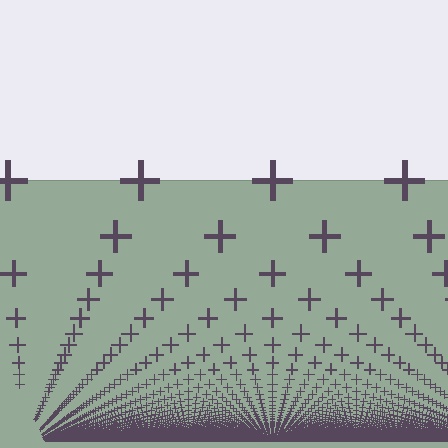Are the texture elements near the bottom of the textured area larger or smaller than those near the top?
Smaller. The gradient is inverted — elements near the bottom are smaller and denser.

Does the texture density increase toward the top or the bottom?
Density increases toward the bottom.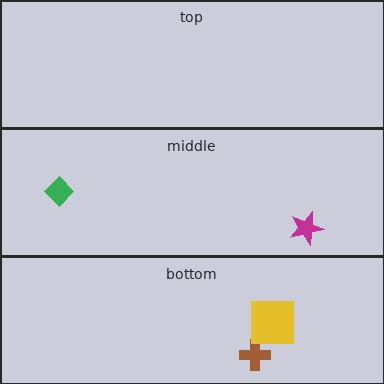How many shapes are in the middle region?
2.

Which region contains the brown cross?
The bottom region.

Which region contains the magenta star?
The middle region.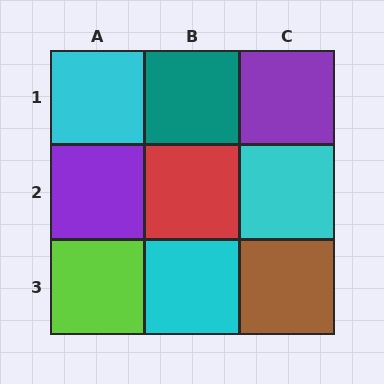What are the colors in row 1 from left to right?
Cyan, teal, purple.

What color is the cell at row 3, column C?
Brown.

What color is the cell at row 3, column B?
Cyan.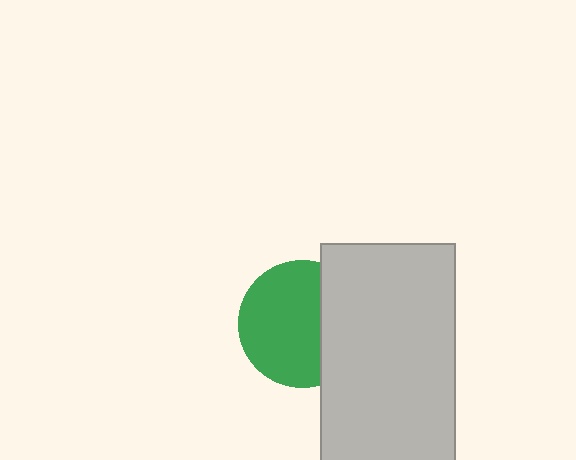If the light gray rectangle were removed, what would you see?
You would see the complete green circle.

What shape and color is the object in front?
The object in front is a light gray rectangle.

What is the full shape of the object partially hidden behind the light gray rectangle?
The partially hidden object is a green circle.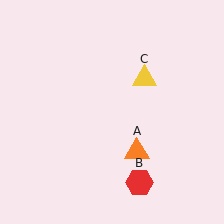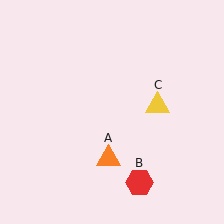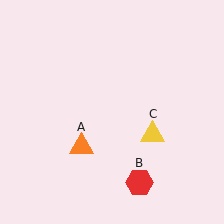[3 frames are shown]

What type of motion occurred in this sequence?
The orange triangle (object A), yellow triangle (object C) rotated clockwise around the center of the scene.